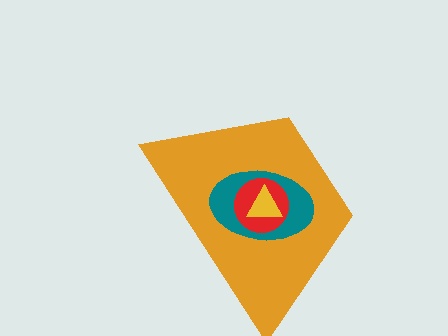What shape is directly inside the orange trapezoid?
The teal ellipse.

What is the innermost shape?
The yellow triangle.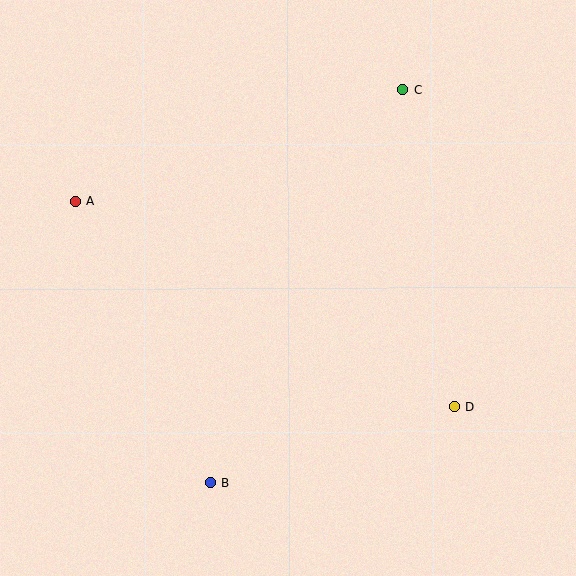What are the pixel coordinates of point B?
Point B is at (210, 483).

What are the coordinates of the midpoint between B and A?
The midpoint between B and A is at (143, 342).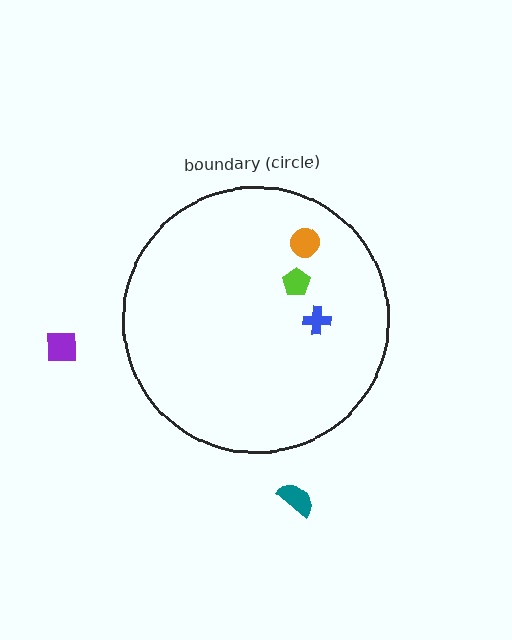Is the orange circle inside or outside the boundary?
Inside.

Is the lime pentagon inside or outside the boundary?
Inside.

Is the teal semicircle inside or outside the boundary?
Outside.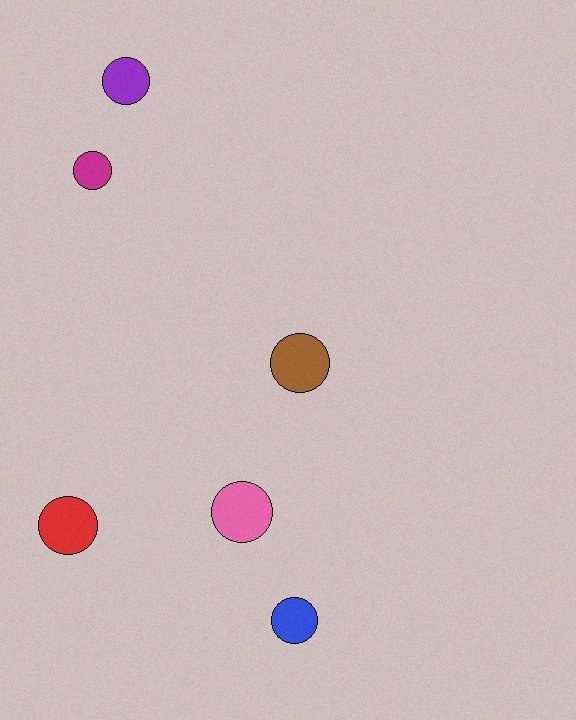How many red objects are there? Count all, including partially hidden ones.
There is 1 red object.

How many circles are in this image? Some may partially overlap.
There are 6 circles.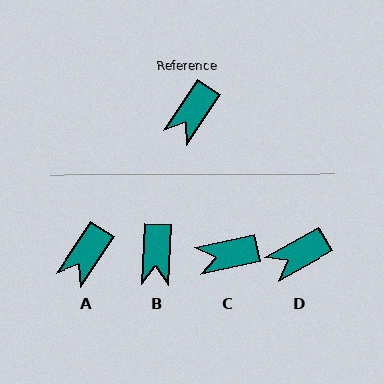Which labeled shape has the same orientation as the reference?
A.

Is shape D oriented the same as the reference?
No, it is off by about 26 degrees.